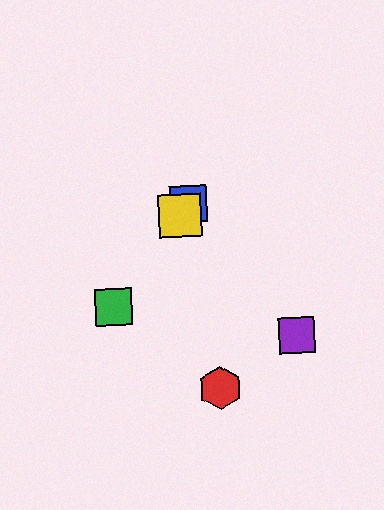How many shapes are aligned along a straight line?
3 shapes (the blue square, the green square, the yellow square) are aligned along a straight line.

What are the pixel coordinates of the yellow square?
The yellow square is at (180, 216).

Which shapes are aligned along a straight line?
The blue square, the green square, the yellow square are aligned along a straight line.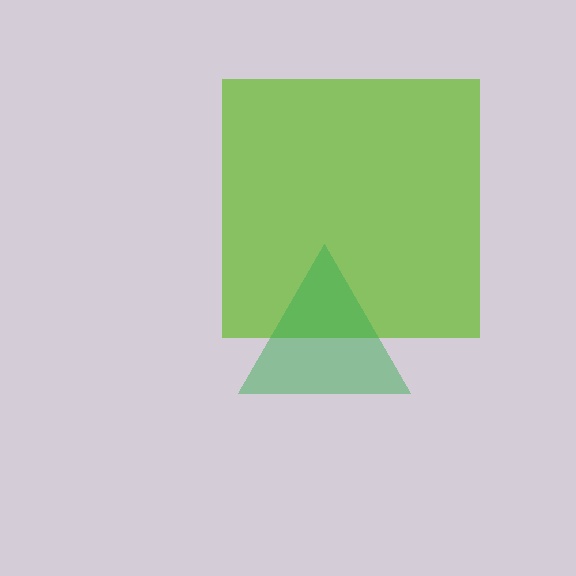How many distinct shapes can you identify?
There are 2 distinct shapes: a lime square, a green triangle.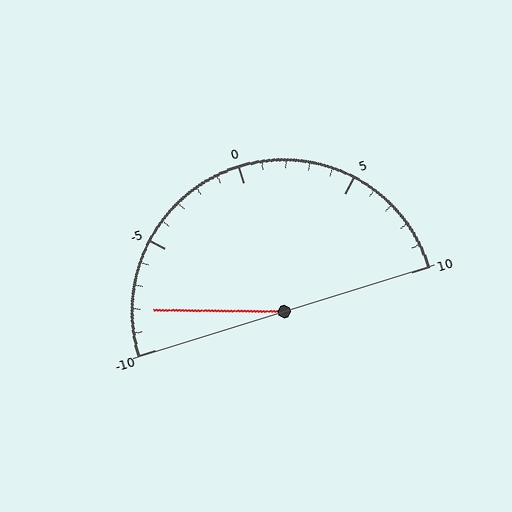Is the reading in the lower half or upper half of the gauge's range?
The reading is in the lower half of the range (-10 to 10).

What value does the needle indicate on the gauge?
The needle indicates approximately -8.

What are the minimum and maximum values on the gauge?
The gauge ranges from -10 to 10.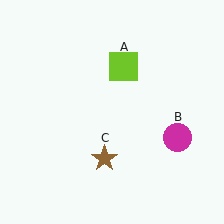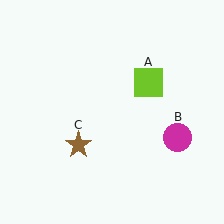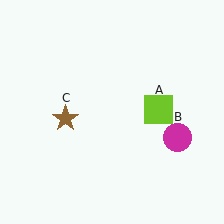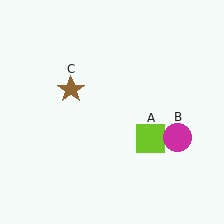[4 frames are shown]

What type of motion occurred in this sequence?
The lime square (object A), brown star (object C) rotated clockwise around the center of the scene.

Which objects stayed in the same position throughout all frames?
Magenta circle (object B) remained stationary.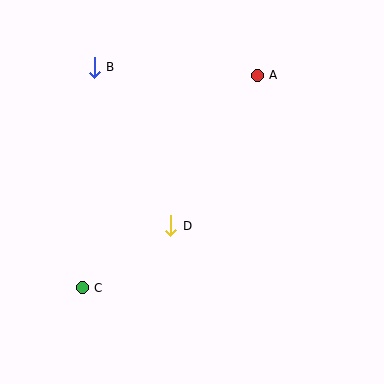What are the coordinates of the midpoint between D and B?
The midpoint between D and B is at (133, 146).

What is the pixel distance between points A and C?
The distance between A and C is 275 pixels.